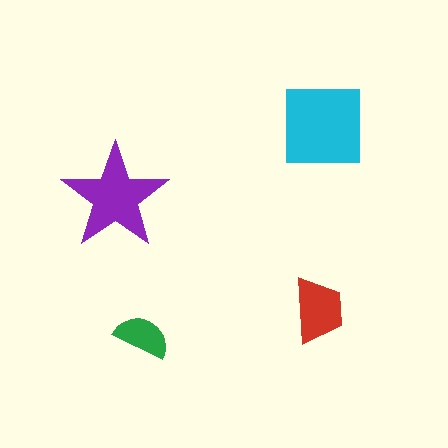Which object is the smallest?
The green semicircle.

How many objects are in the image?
There are 4 objects in the image.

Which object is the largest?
The cyan square.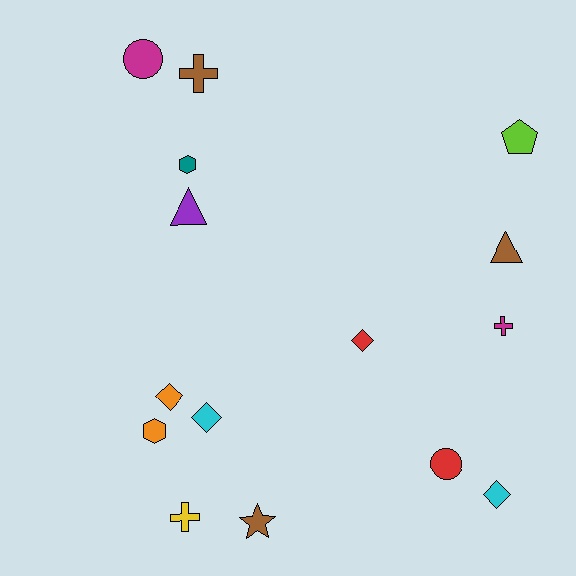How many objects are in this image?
There are 15 objects.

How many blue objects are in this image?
There are no blue objects.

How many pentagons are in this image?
There is 1 pentagon.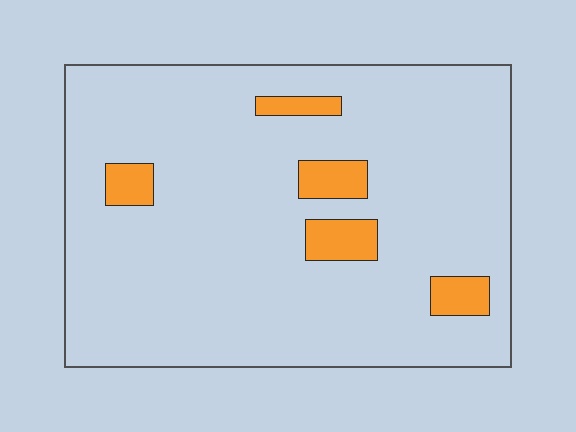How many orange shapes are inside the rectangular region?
5.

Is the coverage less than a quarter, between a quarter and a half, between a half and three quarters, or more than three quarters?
Less than a quarter.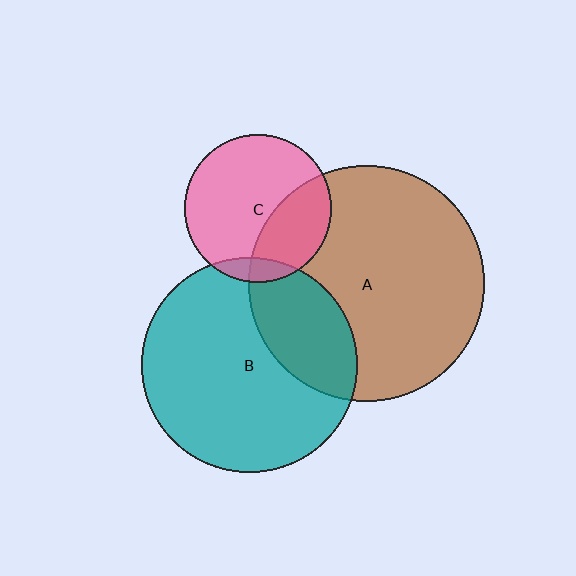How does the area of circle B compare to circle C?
Approximately 2.1 times.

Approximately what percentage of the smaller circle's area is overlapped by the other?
Approximately 30%.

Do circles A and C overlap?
Yes.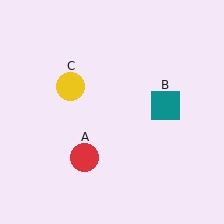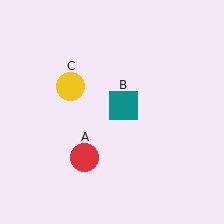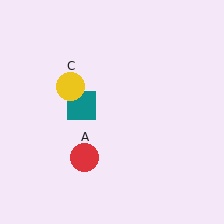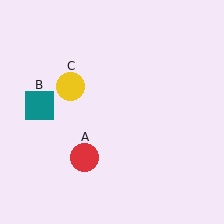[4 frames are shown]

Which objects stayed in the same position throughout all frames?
Red circle (object A) and yellow circle (object C) remained stationary.